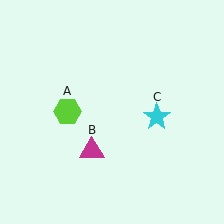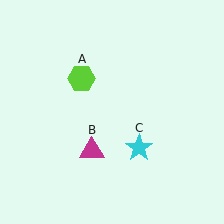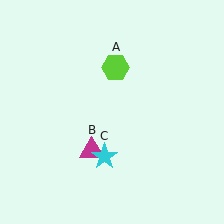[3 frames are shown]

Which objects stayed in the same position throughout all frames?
Magenta triangle (object B) remained stationary.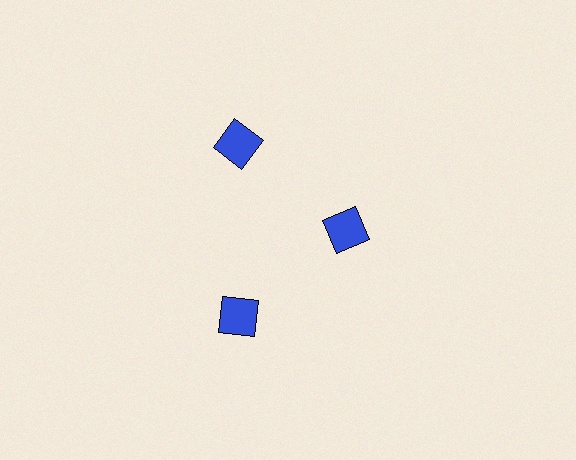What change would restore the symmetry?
The symmetry would be restored by moving it outward, back onto the ring so that all 3 squares sit at equal angles and equal distance from the center.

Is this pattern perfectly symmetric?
No. The 3 blue squares are arranged in a ring, but one element near the 3 o'clock position is pulled inward toward the center, breaking the 3-fold rotational symmetry.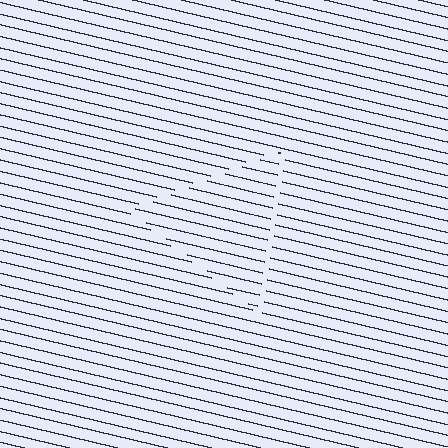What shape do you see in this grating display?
An illusory triangle. The interior of the shape contains the same grating, shifted by half a period — the contour is defined by the phase discontinuity where line-ends from the inner and outer gratings abut.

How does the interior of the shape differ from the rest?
The interior of the shape contains the same grating, shifted by half a period — the contour is defined by the phase discontinuity where line-ends from the inner and outer gratings abut.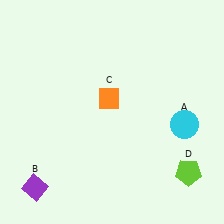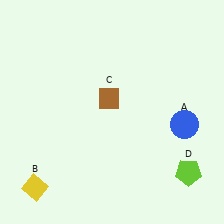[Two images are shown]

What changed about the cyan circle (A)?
In Image 1, A is cyan. In Image 2, it changed to blue.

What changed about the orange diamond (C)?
In Image 1, C is orange. In Image 2, it changed to brown.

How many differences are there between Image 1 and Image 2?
There are 3 differences between the two images.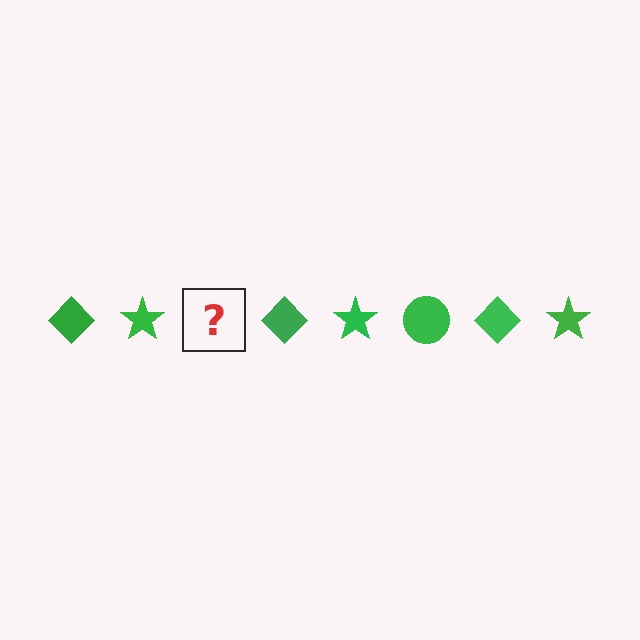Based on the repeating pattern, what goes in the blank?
The blank should be a green circle.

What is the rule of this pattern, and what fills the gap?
The rule is that the pattern cycles through diamond, star, circle shapes in green. The gap should be filled with a green circle.